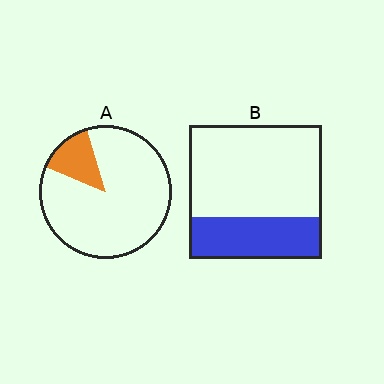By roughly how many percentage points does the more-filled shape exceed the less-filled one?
By roughly 15 percentage points (B over A).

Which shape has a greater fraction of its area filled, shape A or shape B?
Shape B.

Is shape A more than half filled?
No.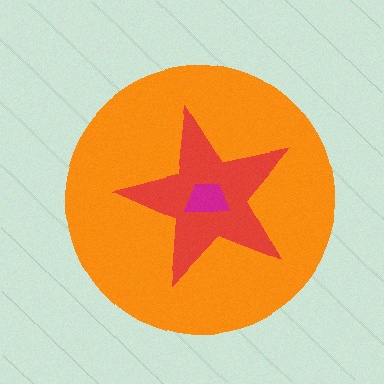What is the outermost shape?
The orange circle.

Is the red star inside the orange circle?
Yes.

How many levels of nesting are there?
3.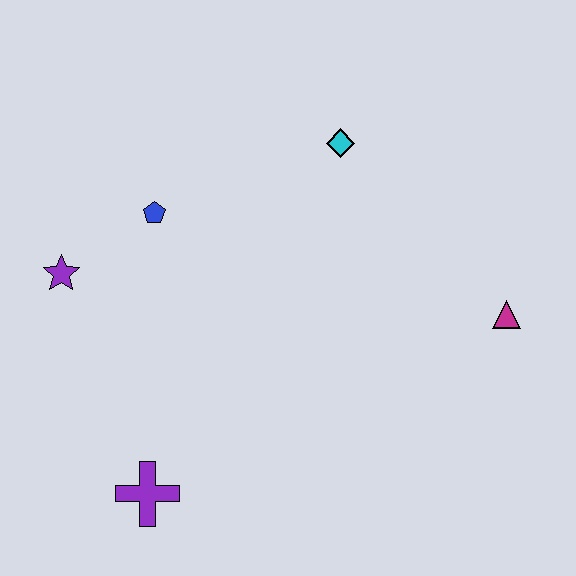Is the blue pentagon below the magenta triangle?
No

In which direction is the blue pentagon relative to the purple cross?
The blue pentagon is above the purple cross.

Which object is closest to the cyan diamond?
The blue pentagon is closest to the cyan diamond.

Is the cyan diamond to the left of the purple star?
No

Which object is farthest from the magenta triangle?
The purple star is farthest from the magenta triangle.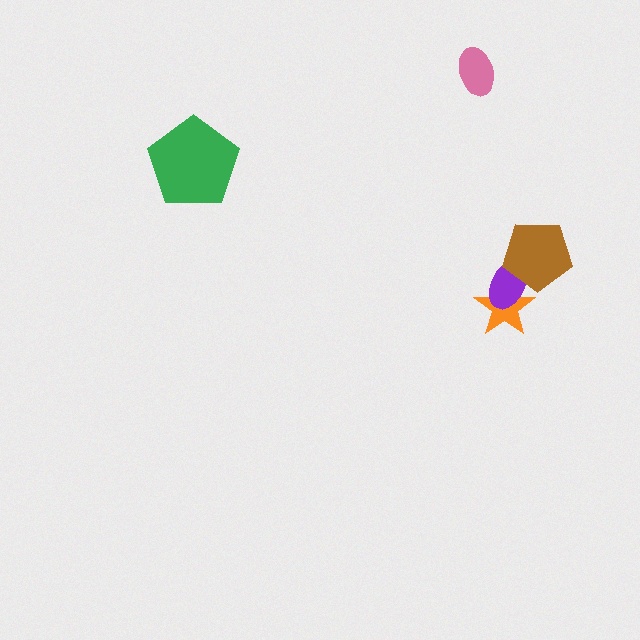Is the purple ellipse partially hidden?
Yes, it is partially covered by another shape.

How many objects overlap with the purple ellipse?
2 objects overlap with the purple ellipse.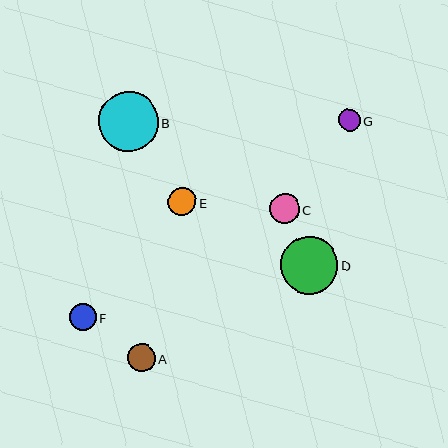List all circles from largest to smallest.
From largest to smallest: B, D, C, A, E, F, G.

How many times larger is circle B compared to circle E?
Circle B is approximately 2.1 times the size of circle E.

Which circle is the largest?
Circle B is the largest with a size of approximately 59 pixels.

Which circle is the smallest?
Circle G is the smallest with a size of approximately 22 pixels.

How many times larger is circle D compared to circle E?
Circle D is approximately 2.1 times the size of circle E.